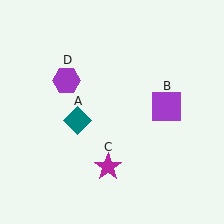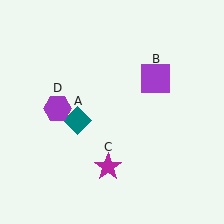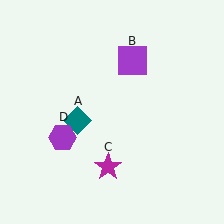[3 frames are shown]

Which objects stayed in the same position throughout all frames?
Teal diamond (object A) and magenta star (object C) remained stationary.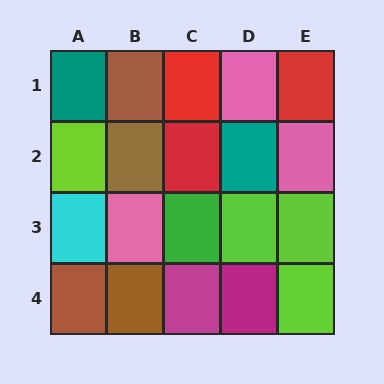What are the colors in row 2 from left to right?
Lime, brown, red, teal, pink.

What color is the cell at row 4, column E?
Lime.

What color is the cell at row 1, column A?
Teal.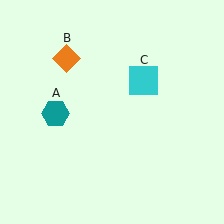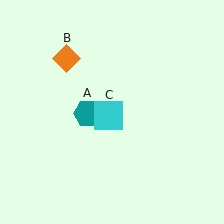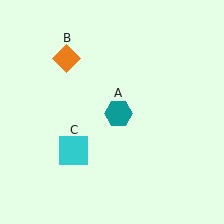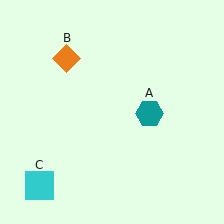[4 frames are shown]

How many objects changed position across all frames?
2 objects changed position: teal hexagon (object A), cyan square (object C).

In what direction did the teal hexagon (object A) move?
The teal hexagon (object A) moved right.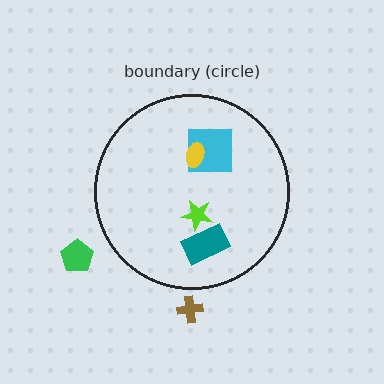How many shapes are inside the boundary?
4 inside, 2 outside.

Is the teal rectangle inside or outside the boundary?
Inside.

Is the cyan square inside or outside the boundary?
Inside.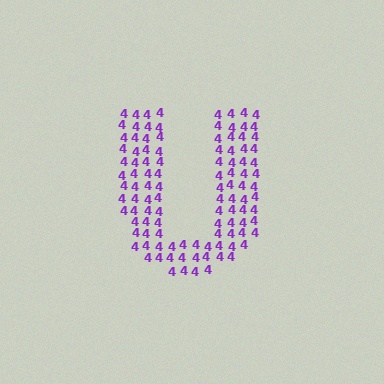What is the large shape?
The large shape is the letter U.